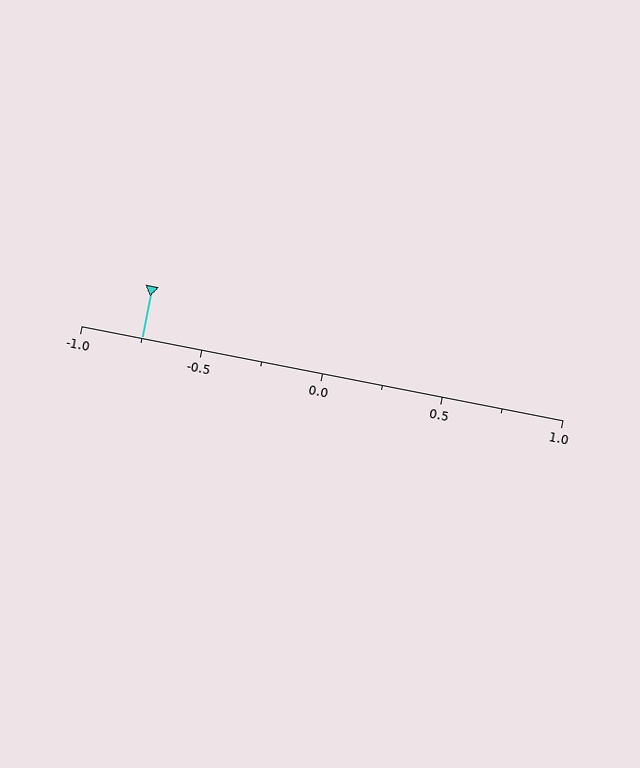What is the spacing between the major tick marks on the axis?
The major ticks are spaced 0.5 apart.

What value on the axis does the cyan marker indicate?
The marker indicates approximately -0.75.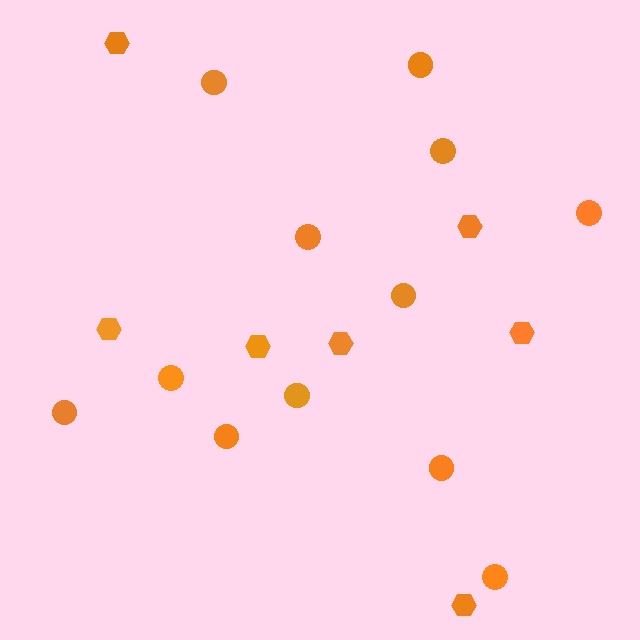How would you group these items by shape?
There are 2 groups: one group of hexagons (7) and one group of circles (12).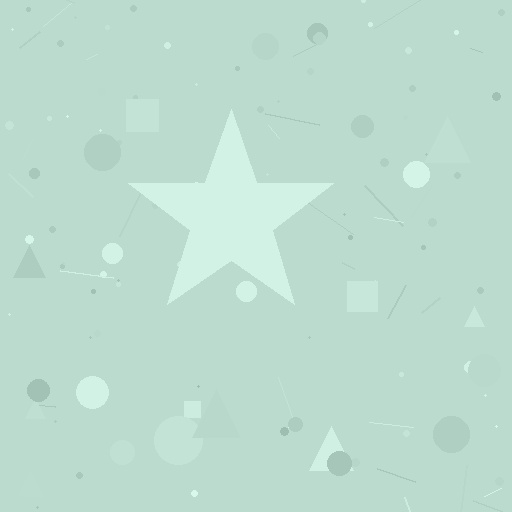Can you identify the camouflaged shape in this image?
The camouflaged shape is a star.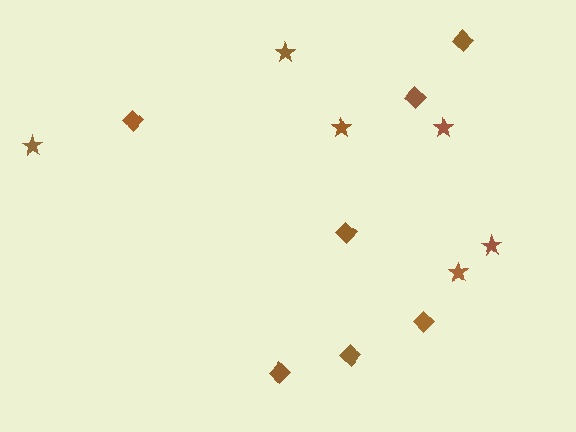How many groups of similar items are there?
There are 2 groups: one group of stars (6) and one group of diamonds (7).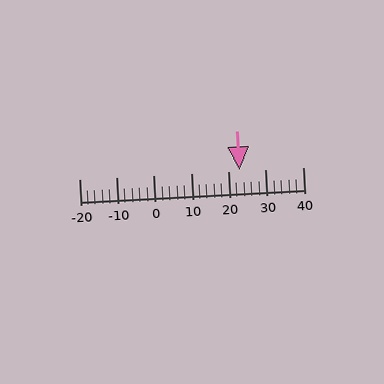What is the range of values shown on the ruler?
The ruler shows values from -20 to 40.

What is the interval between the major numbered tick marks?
The major tick marks are spaced 10 units apart.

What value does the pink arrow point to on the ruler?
The pink arrow points to approximately 23.